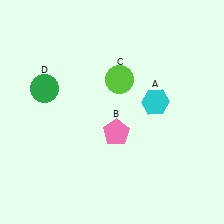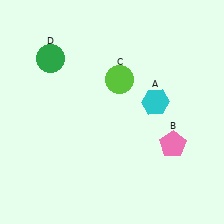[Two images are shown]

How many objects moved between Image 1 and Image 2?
2 objects moved between the two images.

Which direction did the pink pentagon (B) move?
The pink pentagon (B) moved right.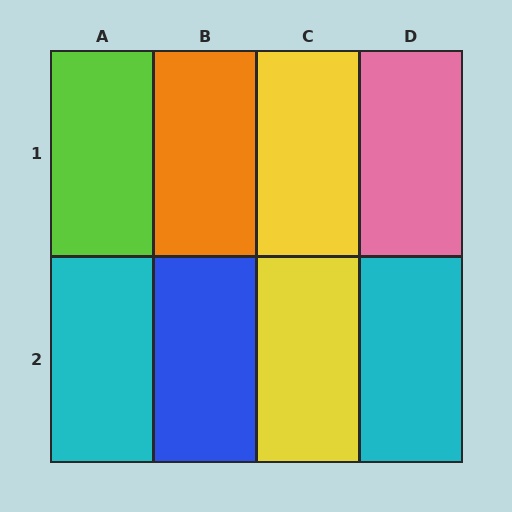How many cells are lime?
1 cell is lime.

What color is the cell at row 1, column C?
Yellow.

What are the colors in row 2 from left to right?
Cyan, blue, yellow, cyan.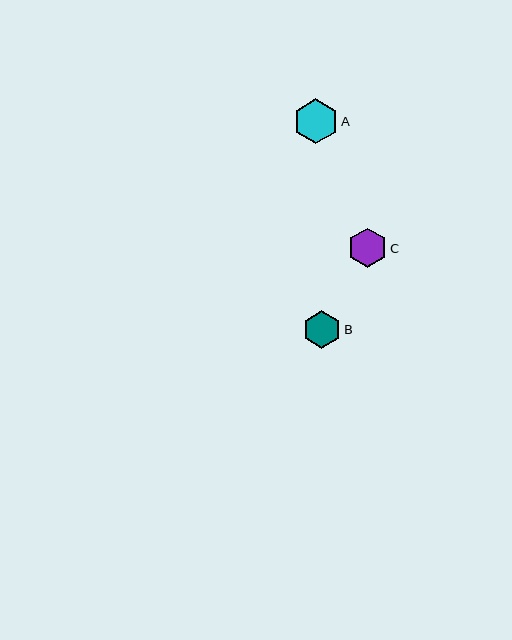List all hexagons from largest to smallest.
From largest to smallest: A, C, B.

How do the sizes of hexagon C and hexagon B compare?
Hexagon C and hexagon B are approximately the same size.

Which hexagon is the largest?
Hexagon A is the largest with a size of approximately 45 pixels.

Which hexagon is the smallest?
Hexagon B is the smallest with a size of approximately 38 pixels.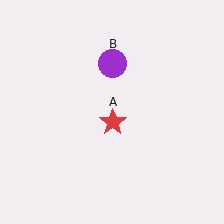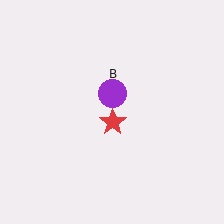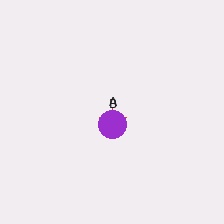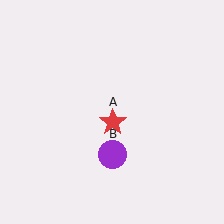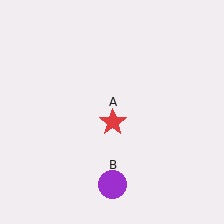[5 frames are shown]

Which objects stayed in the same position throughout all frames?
Red star (object A) remained stationary.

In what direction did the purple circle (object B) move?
The purple circle (object B) moved down.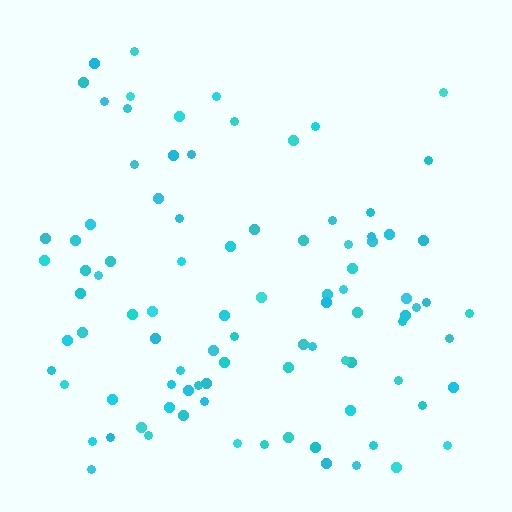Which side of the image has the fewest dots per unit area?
The top.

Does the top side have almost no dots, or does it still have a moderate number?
Still a moderate number, just noticeably fewer than the bottom.